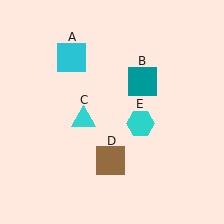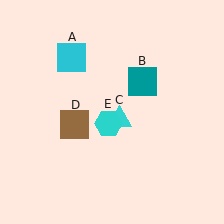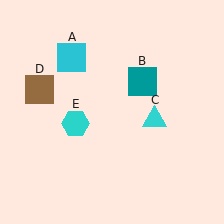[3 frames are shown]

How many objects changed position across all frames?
3 objects changed position: cyan triangle (object C), brown square (object D), cyan hexagon (object E).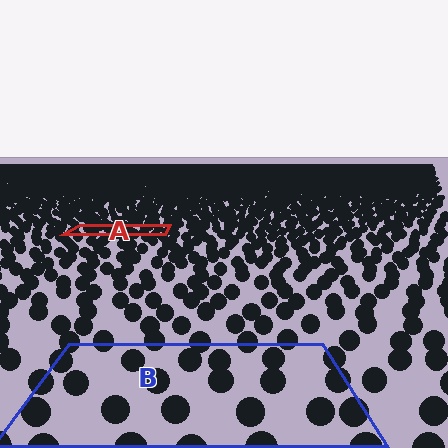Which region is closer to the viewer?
Region B is closer. The texture elements there are larger and more spread out.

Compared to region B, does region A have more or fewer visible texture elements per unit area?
Region A has more texture elements per unit area — they are packed more densely because it is farther away.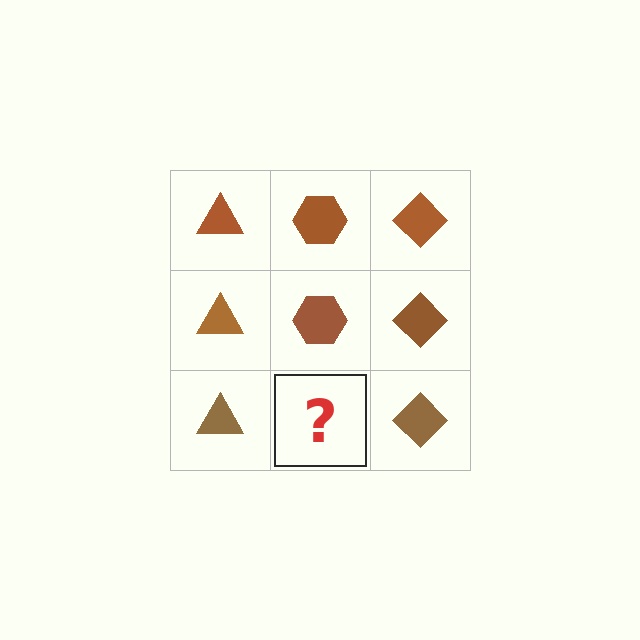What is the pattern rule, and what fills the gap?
The rule is that each column has a consistent shape. The gap should be filled with a brown hexagon.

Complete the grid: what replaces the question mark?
The question mark should be replaced with a brown hexagon.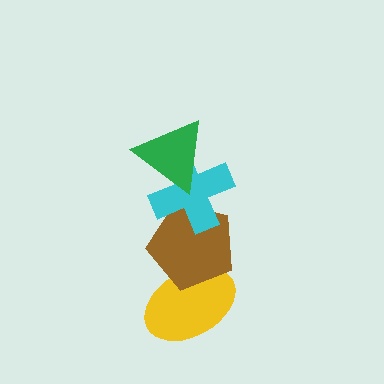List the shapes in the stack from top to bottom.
From top to bottom: the green triangle, the cyan cross, the brown pentagon, the yellow ellipse.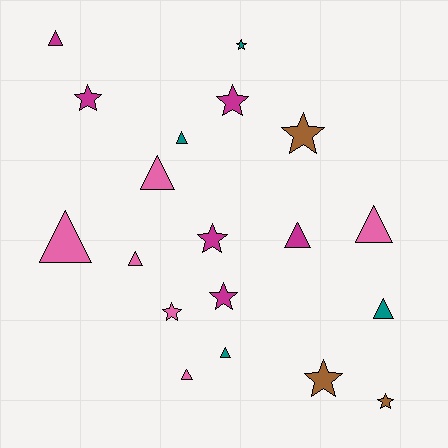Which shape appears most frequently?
Triangle, with 10 objects.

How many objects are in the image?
There are 19 objects.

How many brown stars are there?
There are 3 brown stars.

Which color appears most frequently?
Pink, with 6 objects.